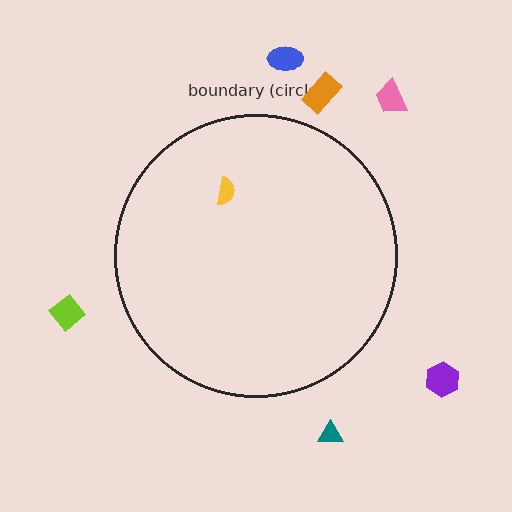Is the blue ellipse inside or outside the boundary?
Outside.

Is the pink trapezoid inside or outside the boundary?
Outside.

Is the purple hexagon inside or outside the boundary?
Outside.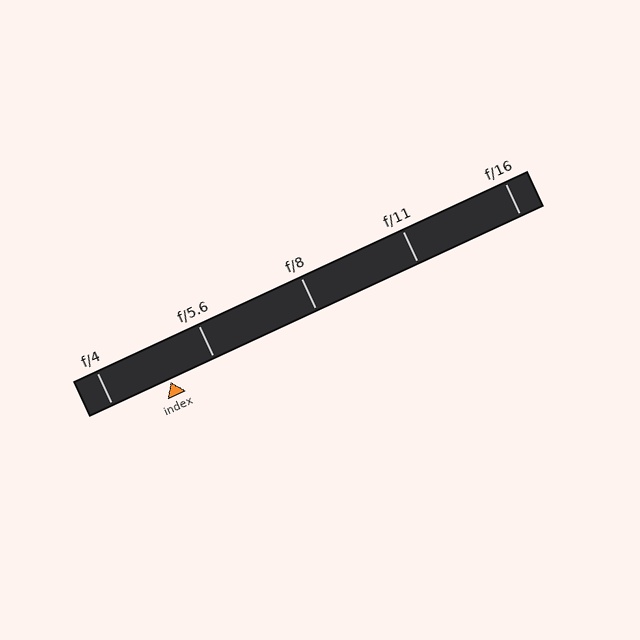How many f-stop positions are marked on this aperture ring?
There are 5 f-stop positions marked.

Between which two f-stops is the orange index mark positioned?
The index mark is between f/4 and f/5.6.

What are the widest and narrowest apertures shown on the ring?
The widest aperture shown is f/4 and the narrowest is f/16.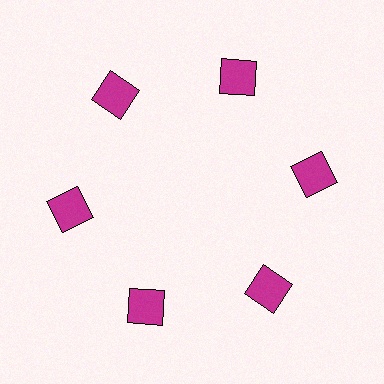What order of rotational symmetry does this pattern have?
This pattern has 6-fold rotational symmetry.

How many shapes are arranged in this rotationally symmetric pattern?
There are 6 shapes, arranged in 6 groups of 1.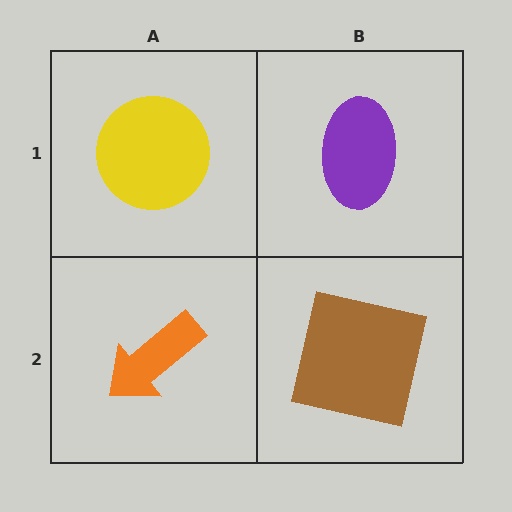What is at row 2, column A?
An orange arrow.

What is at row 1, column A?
A yellow circle.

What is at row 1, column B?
A purple ellipse.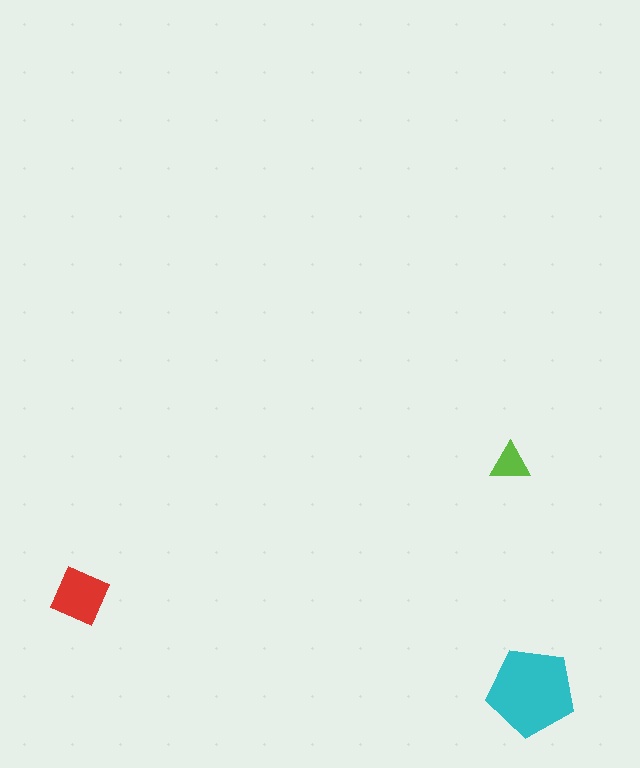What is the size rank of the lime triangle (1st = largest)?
3rd.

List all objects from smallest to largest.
The lime triangle, the red diamond, the cyan pentagon.